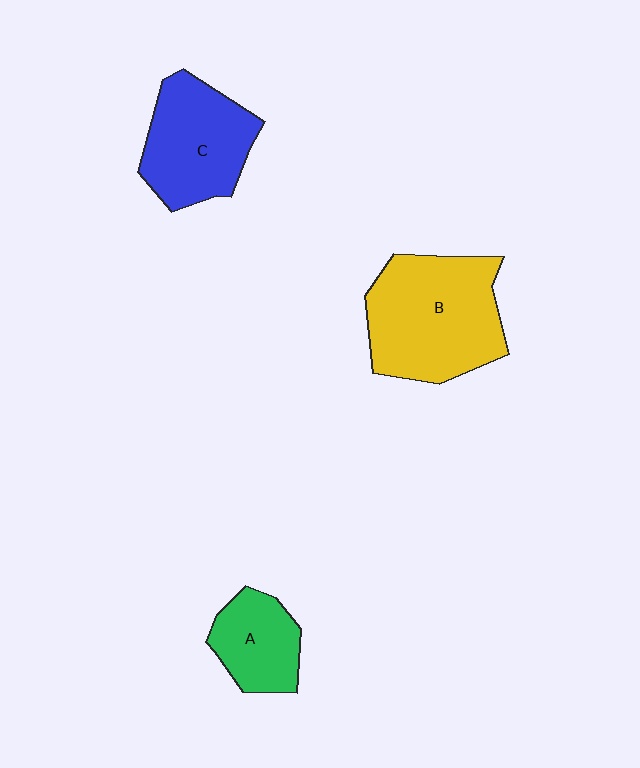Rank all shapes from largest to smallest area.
From largest to smallest: B (yellow), C (blue), A (green).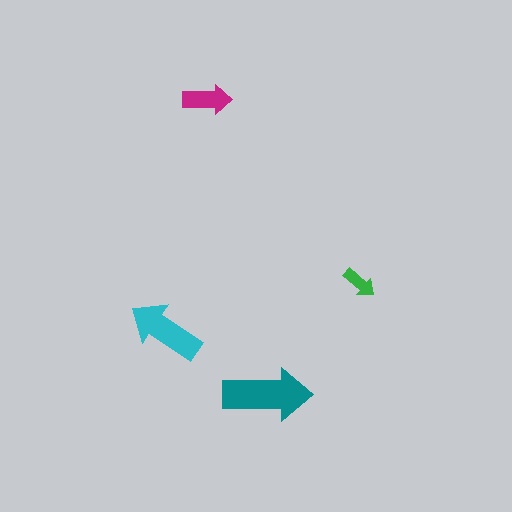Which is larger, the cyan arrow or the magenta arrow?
The cyan one.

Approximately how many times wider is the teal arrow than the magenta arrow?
About 2 times wider.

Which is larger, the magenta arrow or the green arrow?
The magenta one.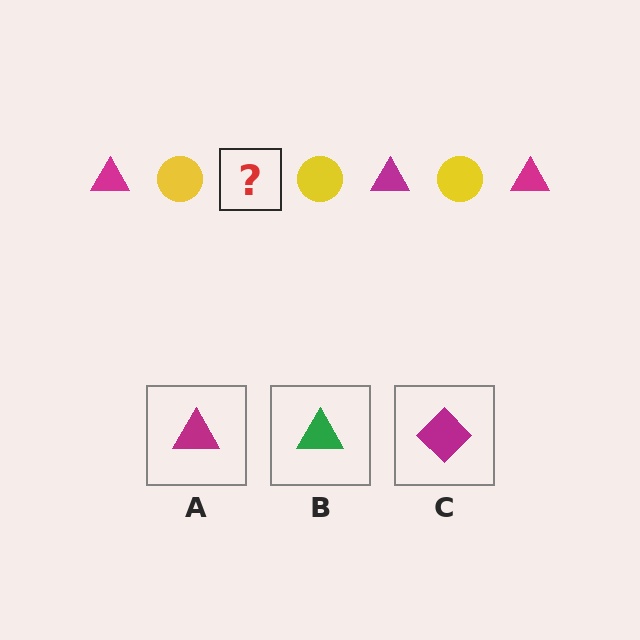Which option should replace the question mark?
Option A.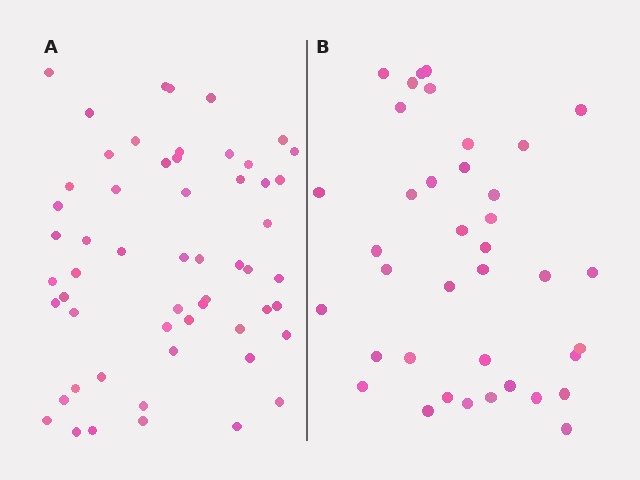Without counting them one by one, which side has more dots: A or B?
Region A (the left region) has more dots.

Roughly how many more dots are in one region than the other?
Region A has approximately 20 more dots than region B.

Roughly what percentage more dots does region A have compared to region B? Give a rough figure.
About 45% more.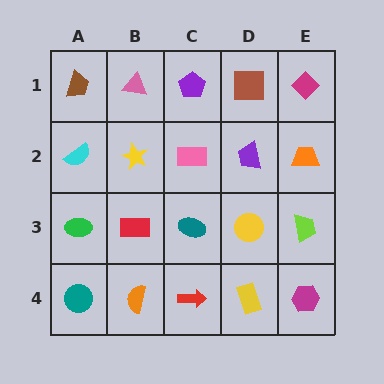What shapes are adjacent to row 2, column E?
A magenta diamond (row 1, column E), a lime trapezoid (row 3, column E), a purple trapezoid (row 2, column D).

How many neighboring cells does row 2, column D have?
4.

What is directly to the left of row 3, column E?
A yellow circle.